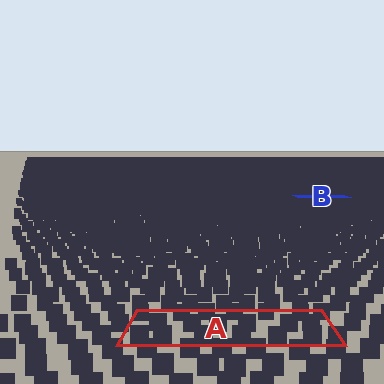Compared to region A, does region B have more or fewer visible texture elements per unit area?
Region B has more texture elements per unit area — they are packed more densely because it is farther away.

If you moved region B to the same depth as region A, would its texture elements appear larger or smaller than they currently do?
They would appear larger. At a closer depth, the same texture elements are projected at a bigger on-screen size.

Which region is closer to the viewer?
Region A is closer. The texture elements there are larger and more spread out.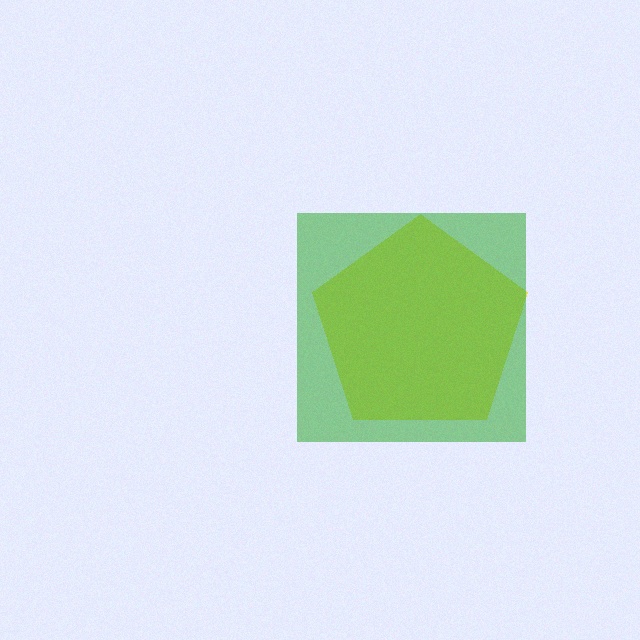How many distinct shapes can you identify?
There are 2 distinct shapes: a yellow pentagon, a green square.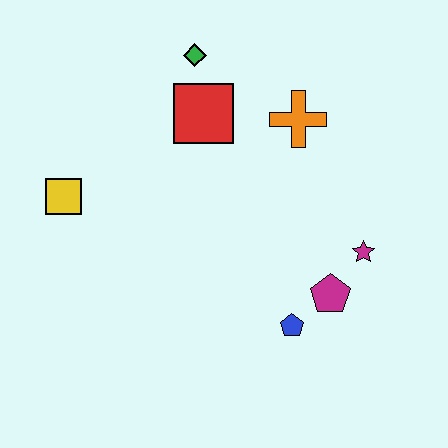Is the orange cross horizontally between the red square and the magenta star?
Yes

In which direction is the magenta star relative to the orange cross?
The magenta star is below the orange cross.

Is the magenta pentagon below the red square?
Yes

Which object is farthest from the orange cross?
The yellow square is farthest from the orange cross.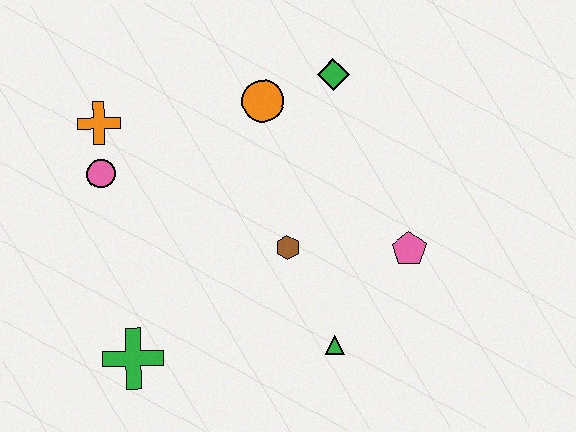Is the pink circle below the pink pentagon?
No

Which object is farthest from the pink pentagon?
The orange cross is farthest from the pink pentagon.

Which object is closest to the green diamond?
The orange circle is closest to the green diamond.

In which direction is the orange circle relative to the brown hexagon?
The orange circle is above the brown hexagon.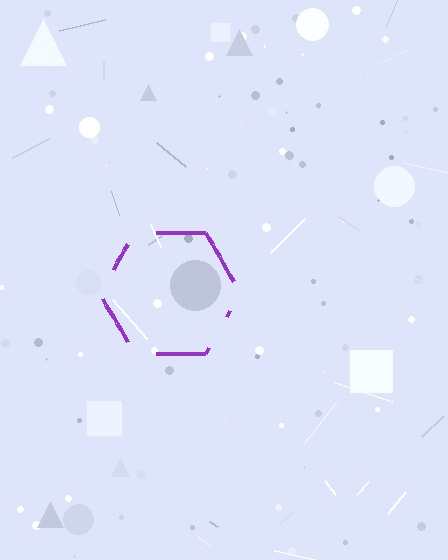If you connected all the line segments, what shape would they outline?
They would outline a hexagon.